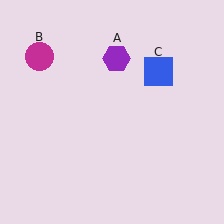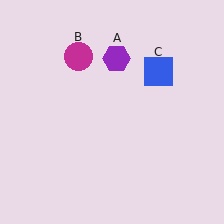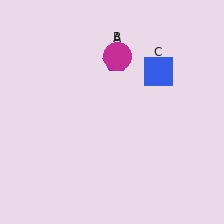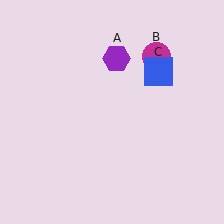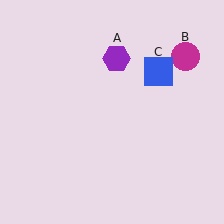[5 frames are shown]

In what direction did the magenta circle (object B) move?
The magenta circle (object B) moved right.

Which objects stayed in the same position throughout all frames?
Purple hexagon (object A) and blue square (object C) remained stationary.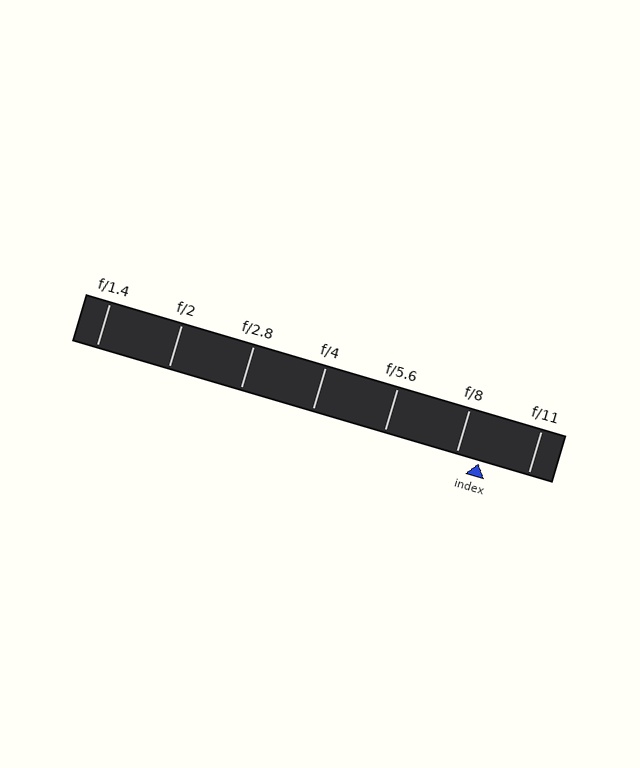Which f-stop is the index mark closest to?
The index mark is closest to f/8.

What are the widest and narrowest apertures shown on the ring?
The widest aperture shown is f/1.4 and the narrowest is f/11.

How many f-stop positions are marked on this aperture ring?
There are 7 f-stop positions marked.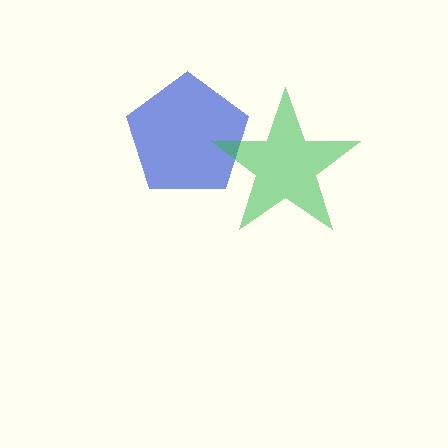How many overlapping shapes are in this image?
There are 2 overlapping shapes in the image.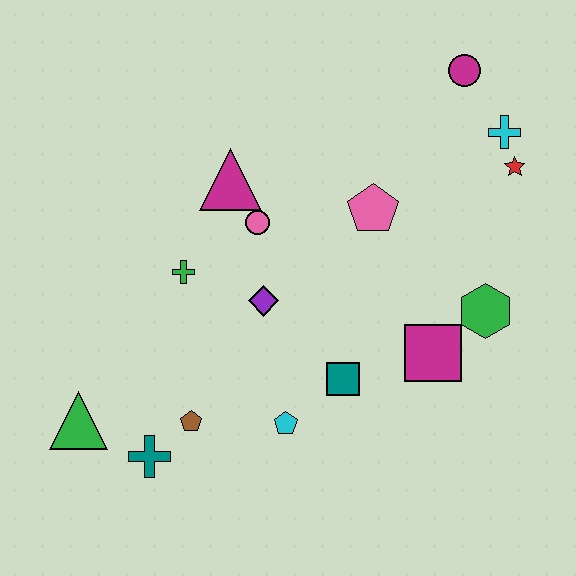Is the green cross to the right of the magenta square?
No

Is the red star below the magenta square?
No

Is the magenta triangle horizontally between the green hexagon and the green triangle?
Yes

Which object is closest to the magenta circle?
The cyan cross is closest to the magenta circle.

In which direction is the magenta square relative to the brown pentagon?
The magenta square is to the right of the brown pentagon.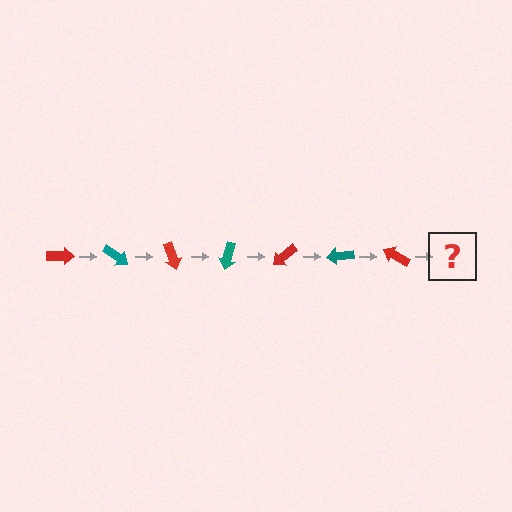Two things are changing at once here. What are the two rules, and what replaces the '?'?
The two rules are that it rotates 35 degrees each step and the color cycles through red and teal. The '?' should be a teal arrow, rotated 245 degrees from the start.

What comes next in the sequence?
The next element should be a teal arrow, rotated 245 degrees from the start.